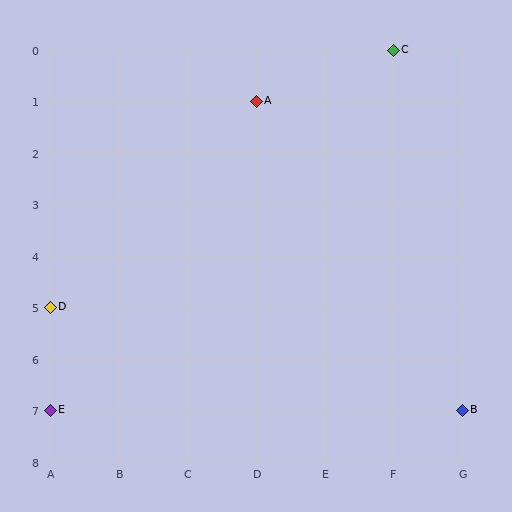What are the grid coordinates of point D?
Point D is at grid coordinates (A, 5).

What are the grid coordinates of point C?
Point C is at grid coordinates (F, 0).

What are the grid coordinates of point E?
Point E is at grid coordinates (A, 7).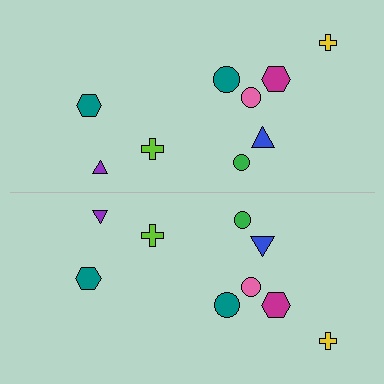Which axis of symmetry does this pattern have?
The pattern has a horizontal axis of symmetry running through the center of the image.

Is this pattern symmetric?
Yes, this pattern has bilateral (reflection) symmetry.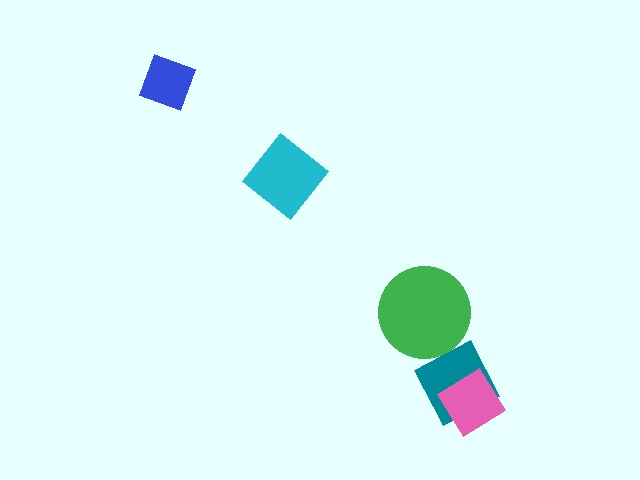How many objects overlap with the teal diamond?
2 objects overlap with the teal diamond.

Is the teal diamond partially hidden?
Yes, it is partially covered by another shape.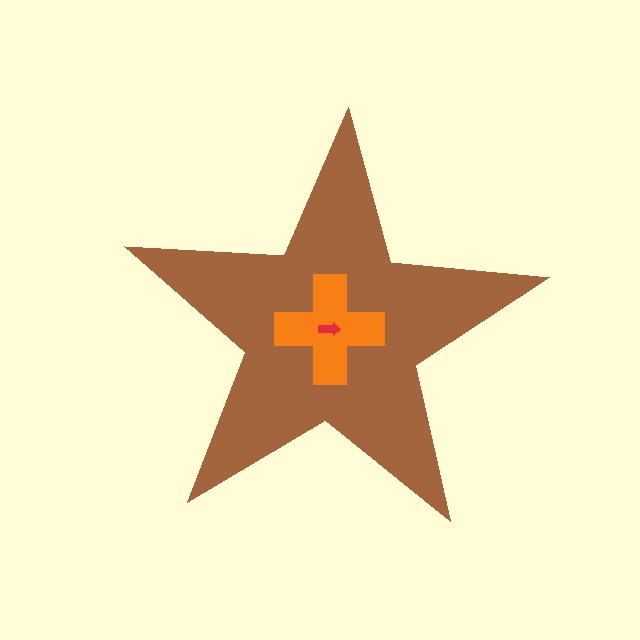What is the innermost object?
The red arrow.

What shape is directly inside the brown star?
The orange cross.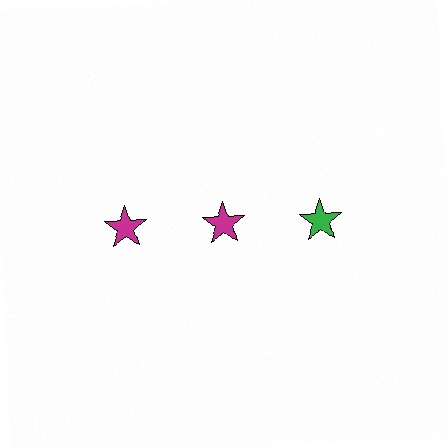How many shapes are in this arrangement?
There are 3 shapes arranged in a grid pattern.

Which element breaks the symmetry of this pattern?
The green star in the top row, center column breaks the symmetry. All other shapes are magenta stars.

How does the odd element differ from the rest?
It has a different color: green instead of magenta.